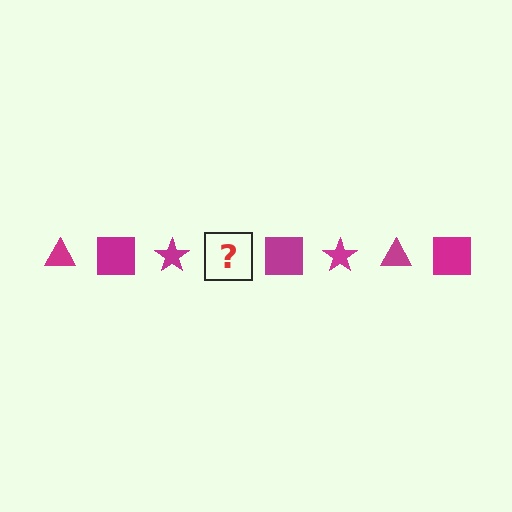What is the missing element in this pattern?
The missing element is a magenta triangle.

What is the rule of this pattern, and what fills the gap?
The rule is that the pattern cycles through triangle, square, star shapes in magenta. The gap should be filled with a magenta triangle.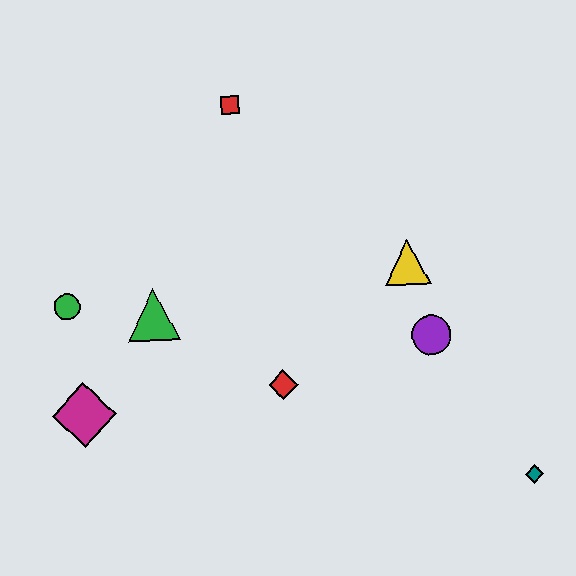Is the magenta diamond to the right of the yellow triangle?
No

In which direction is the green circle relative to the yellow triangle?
The green circle is to the left of the yellow triangle.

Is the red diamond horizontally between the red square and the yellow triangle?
Yes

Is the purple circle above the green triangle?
No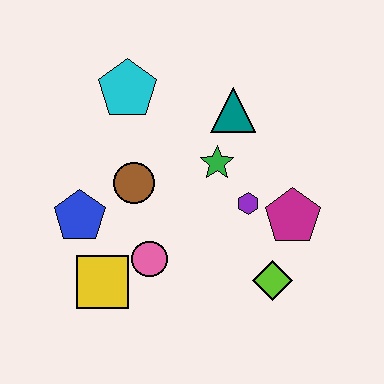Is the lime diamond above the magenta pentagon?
No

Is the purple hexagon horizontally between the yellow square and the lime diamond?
Yes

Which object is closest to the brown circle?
The blue pentagon is closest to the brown circle.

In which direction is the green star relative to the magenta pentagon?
The green star is to the left of the magenta pentagon.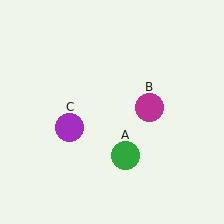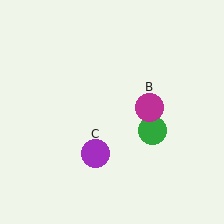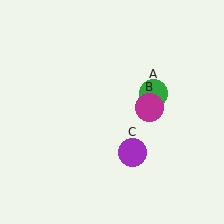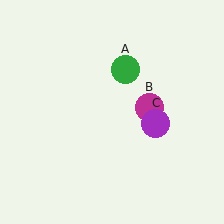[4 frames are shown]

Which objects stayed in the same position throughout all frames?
Magenta circle (object B) remained stationary.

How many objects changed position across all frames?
2 objects changed position: green circle (object A), purple circle (object C).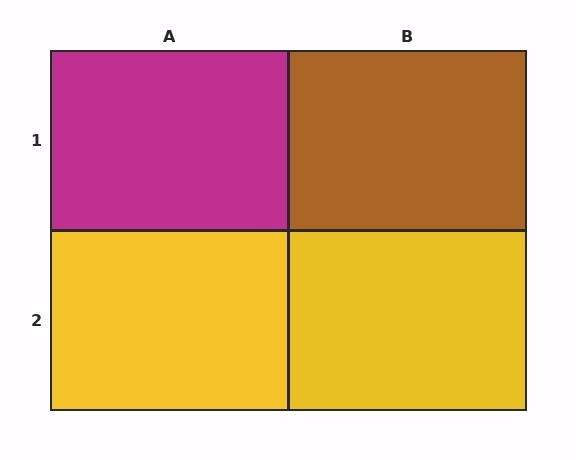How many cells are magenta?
1 cell is magenta.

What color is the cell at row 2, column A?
Yellow.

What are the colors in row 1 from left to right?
Magenta, brown.